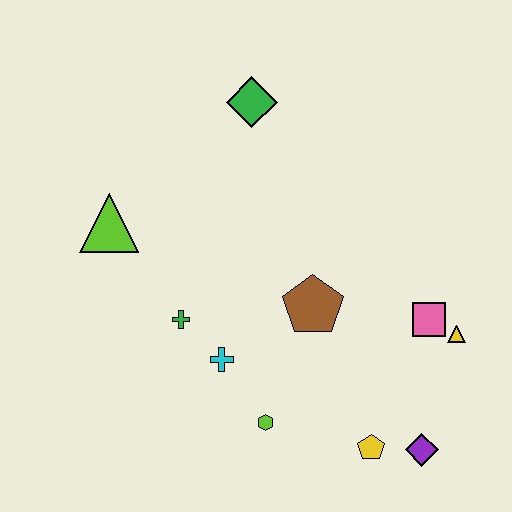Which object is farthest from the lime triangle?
The purple diamond is farthest from the lime triangle.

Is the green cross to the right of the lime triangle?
Yes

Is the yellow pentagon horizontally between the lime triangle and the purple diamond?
Yes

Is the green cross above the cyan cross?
Yes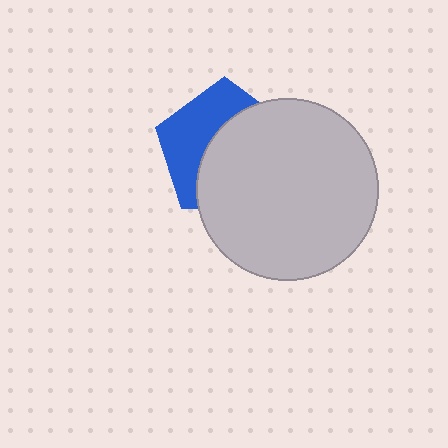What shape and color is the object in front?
The object in front is a light gray circle.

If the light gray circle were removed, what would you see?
You would see the complete blue pentagon.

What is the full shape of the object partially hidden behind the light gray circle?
The partially hidden object is a blue pentagon.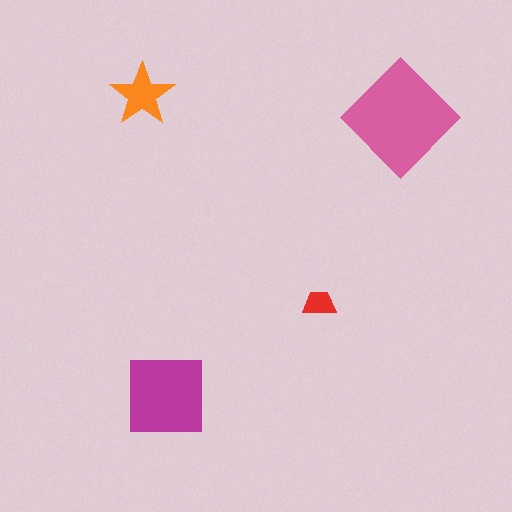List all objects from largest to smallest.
The pink diamond, the magenta square, the orange star, the red trapezoid.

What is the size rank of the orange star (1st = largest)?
3rd.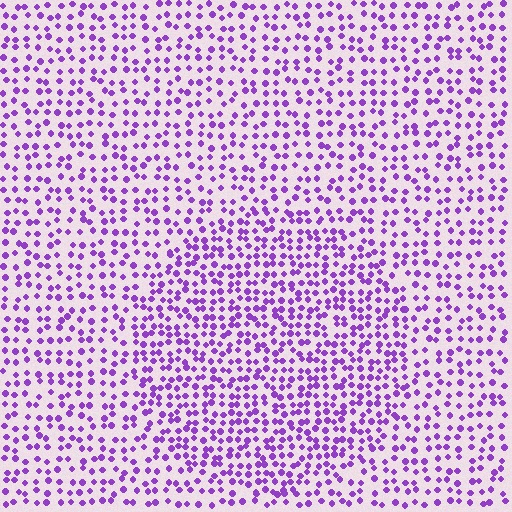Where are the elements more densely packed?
The elements are more densely packed inside the circle boundary.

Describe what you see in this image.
The image contains small purple elements arranged at two different densities. A circle-shaped region is visible where the elements are more densely packed than the surrounding area.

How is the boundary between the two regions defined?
The boundary is defined by a change in element density (approximately 1.5x ratio). All elements are the same color, size, and shape.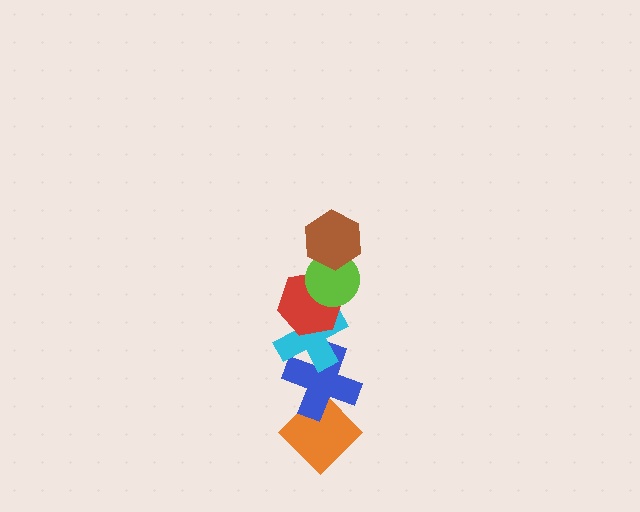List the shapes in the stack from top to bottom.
From top to bottom: the brown hexagon, the lime circle, the red hexagon, the cyan cross, the blue cross, the orange diamond.